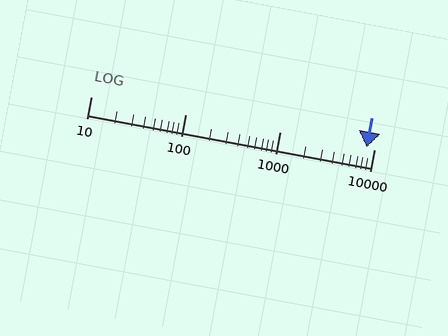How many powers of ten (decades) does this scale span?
The scale spans 3 decades, from 10 to 10000.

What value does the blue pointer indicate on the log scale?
The pointer indicates approximately 8300.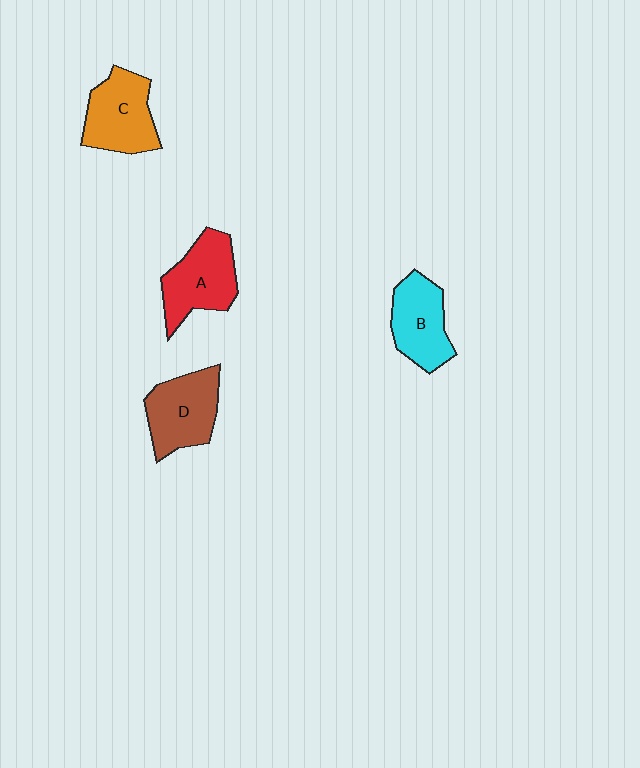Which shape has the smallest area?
Shape B (cyan).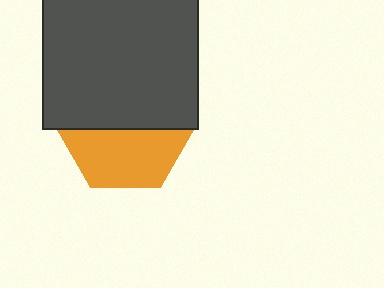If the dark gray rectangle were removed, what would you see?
You would see the complete orange hexagon.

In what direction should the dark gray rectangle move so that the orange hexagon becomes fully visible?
The dark gray rectangle should move up. That is the shortest direction to clear the overlap and leave the orange hexagon fully visible.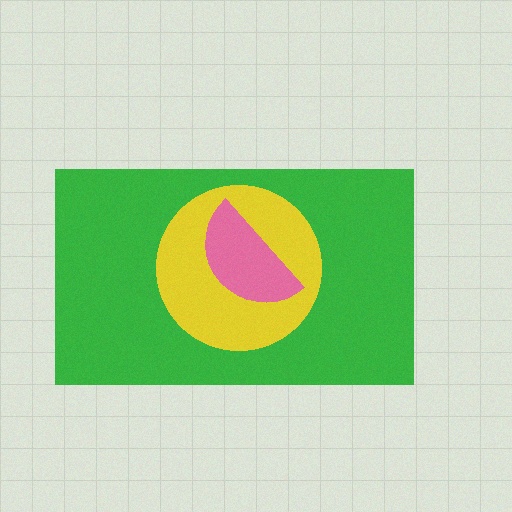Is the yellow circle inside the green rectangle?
Yes.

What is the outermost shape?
The green rectangle.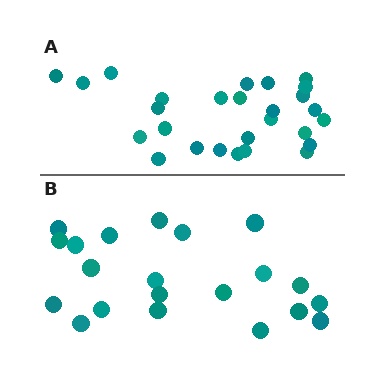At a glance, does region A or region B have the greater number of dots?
Region A (the top region) has more dots.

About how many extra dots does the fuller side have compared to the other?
Region A has about 6 more dots than region B.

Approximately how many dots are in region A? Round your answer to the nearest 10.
About 30 dots. (The exact count is 27, which rounds to 30.)